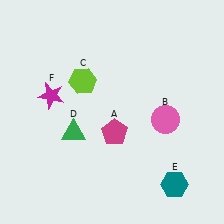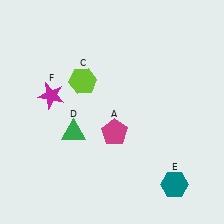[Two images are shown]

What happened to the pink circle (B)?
The pink circle (B) was removed in Image 2. It was in the bottom-right area of Image 1.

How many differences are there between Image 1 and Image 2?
There is 1 difference between the two images.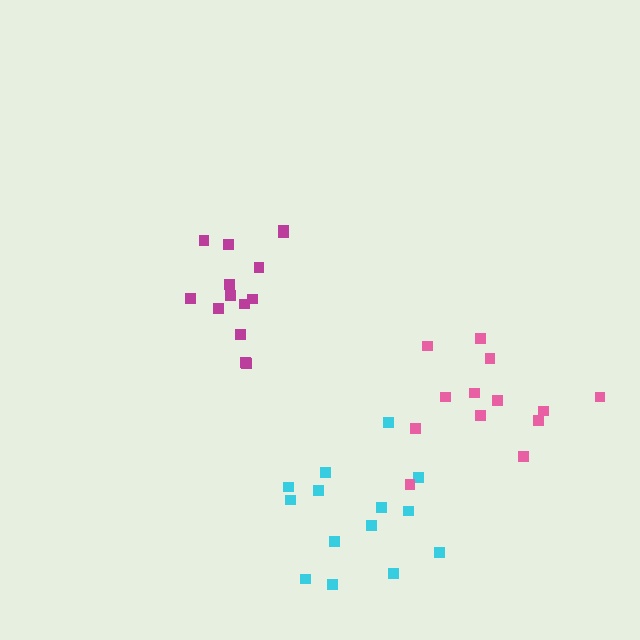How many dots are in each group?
Group 1: 14 dots, Group 2: 14 dots, Group 3: 13 dots (41 total).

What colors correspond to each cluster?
The clusters are colored: magenta, cyan, pink.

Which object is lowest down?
The cyan cluster is bottommost.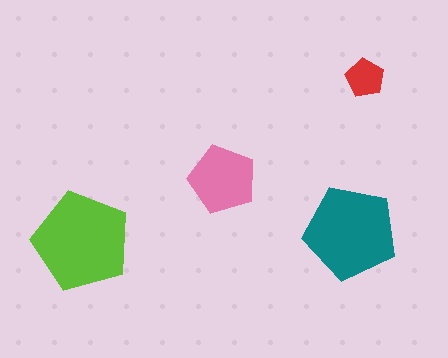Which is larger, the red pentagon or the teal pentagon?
The teal one.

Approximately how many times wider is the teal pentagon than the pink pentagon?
About 1.5 times wider.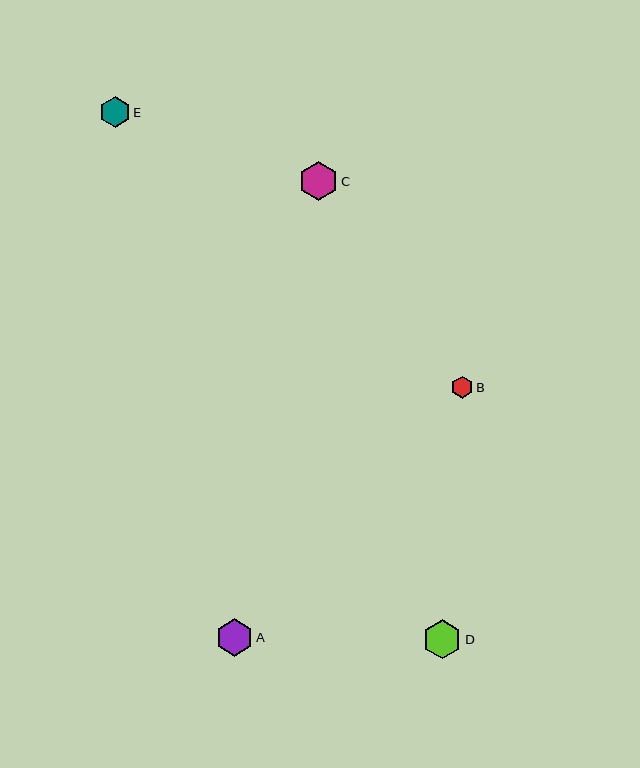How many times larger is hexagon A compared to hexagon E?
Hexagon A is approximately 1.2 times the size of hexagon E.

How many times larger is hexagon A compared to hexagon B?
Hexagon A is approximately 1.7 times the size of hexagon B.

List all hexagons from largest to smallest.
From largest to smallest: D, C, A, E, B.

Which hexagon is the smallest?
Hexagon B is the smallest with a size of approximately 22 pixels.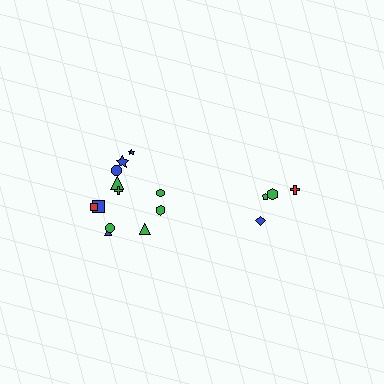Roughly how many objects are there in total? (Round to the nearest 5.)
Roughly 15 objects in total.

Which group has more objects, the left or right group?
The left group.